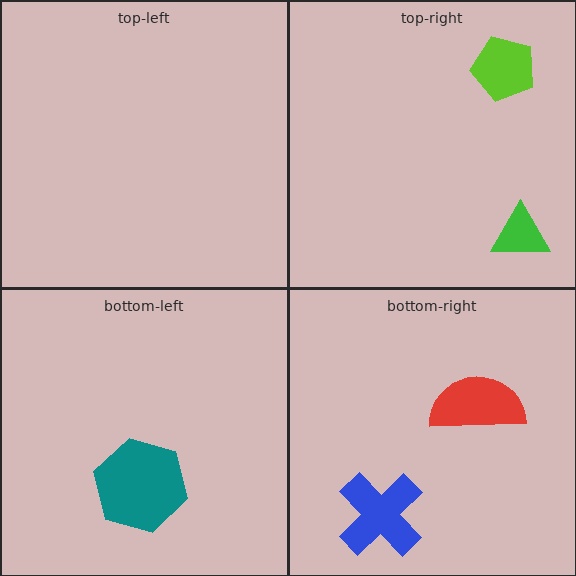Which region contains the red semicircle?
The bottom-right region.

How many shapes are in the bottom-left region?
1.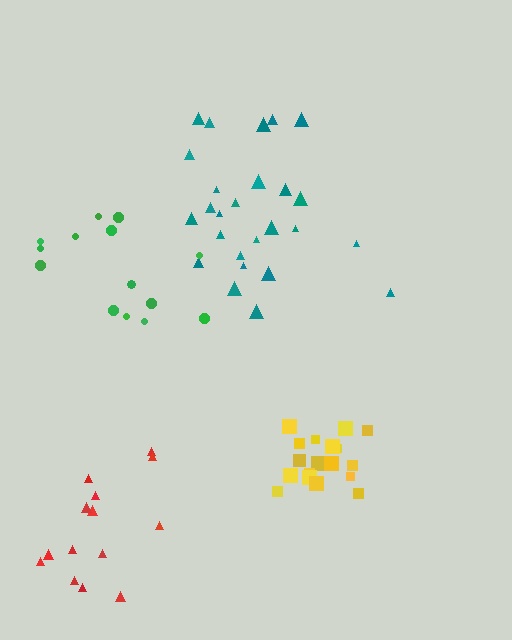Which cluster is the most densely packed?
Yellow.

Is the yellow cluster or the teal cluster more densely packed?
Yellow.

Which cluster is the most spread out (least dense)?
Teal.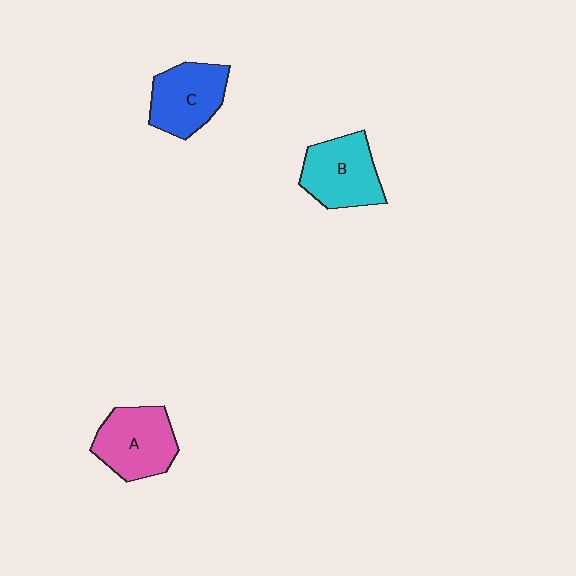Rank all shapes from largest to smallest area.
From largest to smallest: A (pink), B (cyan), C (blue).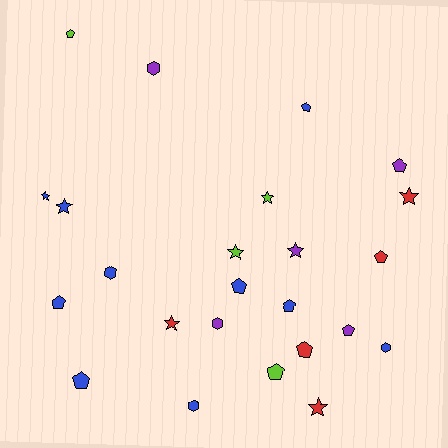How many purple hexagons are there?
There are 2 purple hexagons.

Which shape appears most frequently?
Pentagon, with 11 objects.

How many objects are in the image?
There are 24 objects.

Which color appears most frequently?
Blue, with 10 objects.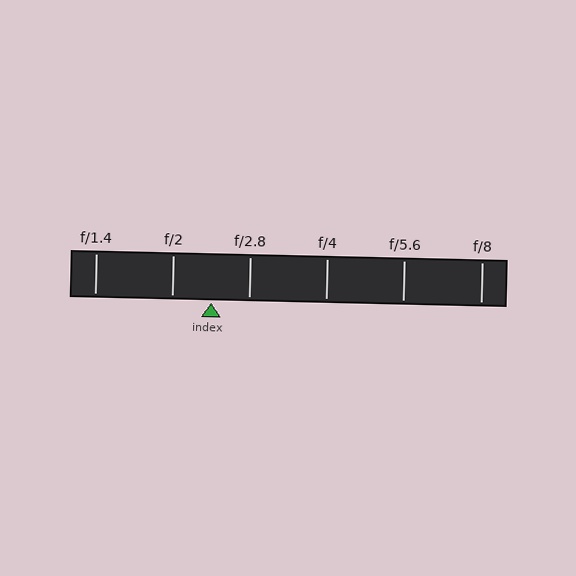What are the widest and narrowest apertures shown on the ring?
The widest aperture shown is f/1.4 and the narrowest is f/8.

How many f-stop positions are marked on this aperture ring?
There are 6 f-stop positions marked.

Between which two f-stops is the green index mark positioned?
The index mark is between f/2 and f/2.8.